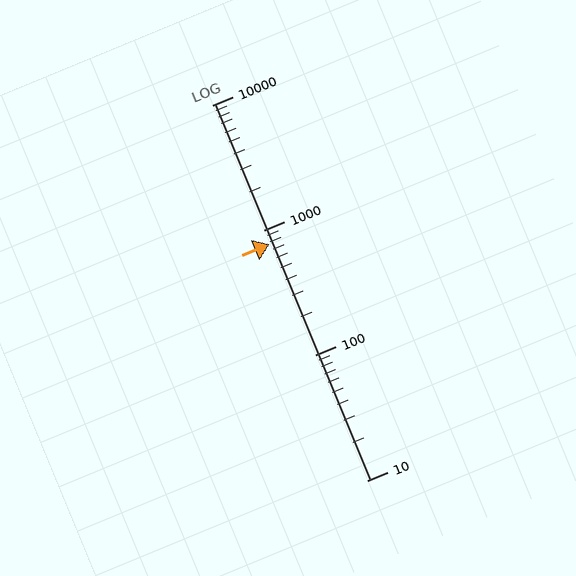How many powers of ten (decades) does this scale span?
The scale spans 3 decades, from 10 to 10000.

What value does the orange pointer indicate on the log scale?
The pointer indicates approximately 770.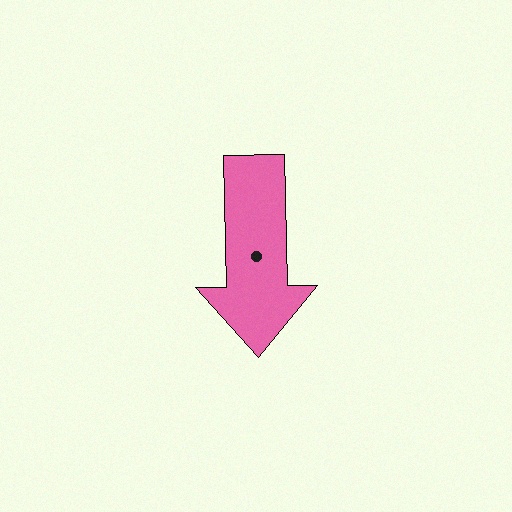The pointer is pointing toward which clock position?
Roughly 6 o'clock.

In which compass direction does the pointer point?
South.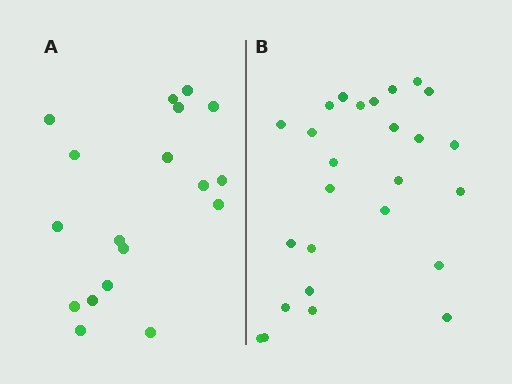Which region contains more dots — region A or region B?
Region B (the right region) has more dots.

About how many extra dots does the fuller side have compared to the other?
Region B has roughly 8 or so more dots than region A.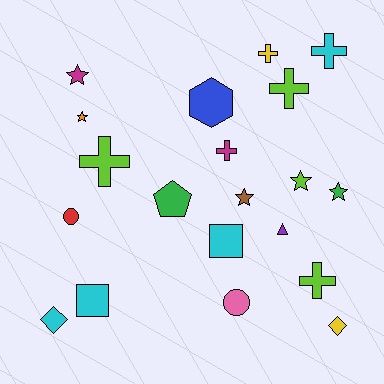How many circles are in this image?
There are 2 circles.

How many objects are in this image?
There are 20 objects.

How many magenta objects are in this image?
There are 2 magenta objects.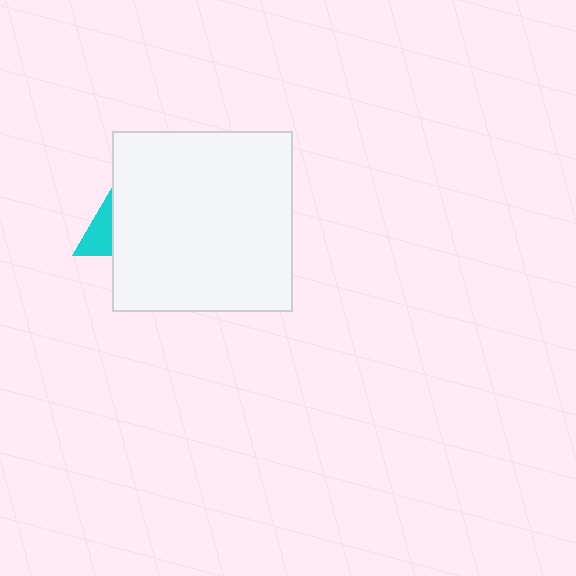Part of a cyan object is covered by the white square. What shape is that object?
It is a triangle.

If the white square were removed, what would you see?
You would see the complete cyan triangle.